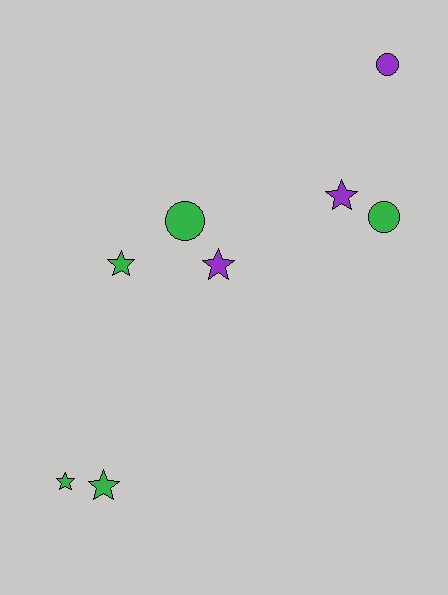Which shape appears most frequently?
Star, with 5 objects.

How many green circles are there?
There are 2 green circles.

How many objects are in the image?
There are 8 objects.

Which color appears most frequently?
Green, with 5 objects.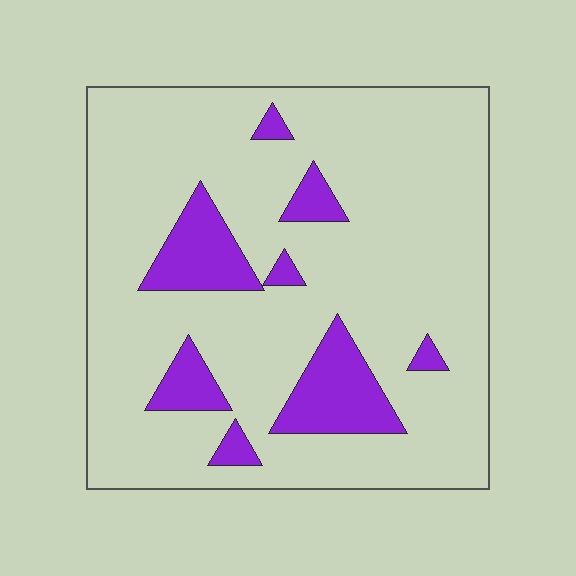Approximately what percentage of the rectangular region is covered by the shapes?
Approximately 15%.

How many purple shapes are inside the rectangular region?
8.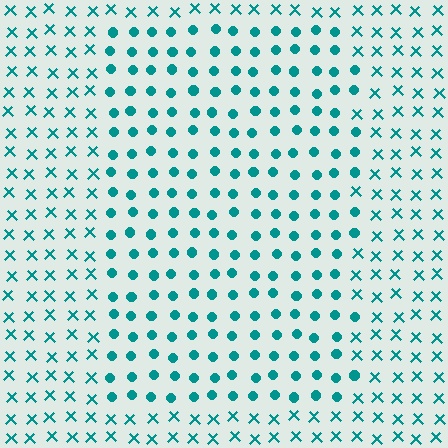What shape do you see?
I see a rectangle.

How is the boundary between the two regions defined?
The boundary is defined by a change in element shape: circles inside vs. X marks outside. All elements share the same color and spacing.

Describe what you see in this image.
The image is filled with small teal elements arranged in a uniform grid. A rectangle-shaped region contains circles, while the surrounding area contains X marks. The boundary is defined purely by the change in element shape.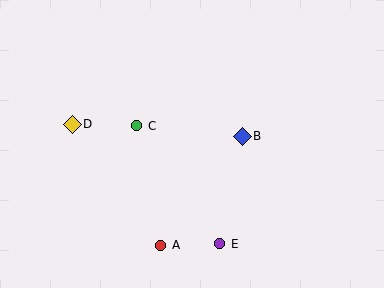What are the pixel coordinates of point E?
Point E is at (220, 244).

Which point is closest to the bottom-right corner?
Point E is closest to the bottom-right corner.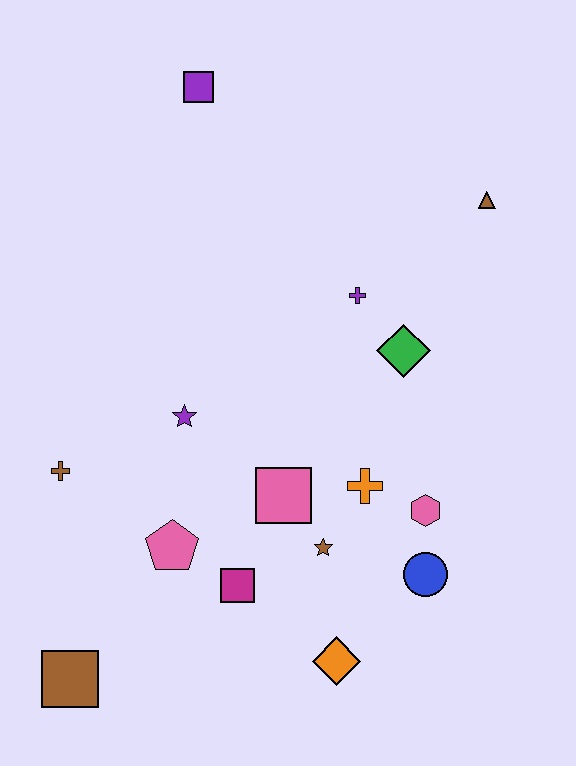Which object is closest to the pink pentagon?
The magenta square is closest to the pink pentagon.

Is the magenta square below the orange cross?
Yes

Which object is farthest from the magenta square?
The purple square is farthest from the magenta square.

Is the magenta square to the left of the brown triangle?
Yes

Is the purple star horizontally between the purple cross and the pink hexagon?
No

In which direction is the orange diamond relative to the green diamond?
The orange diamond is below the green diamond.